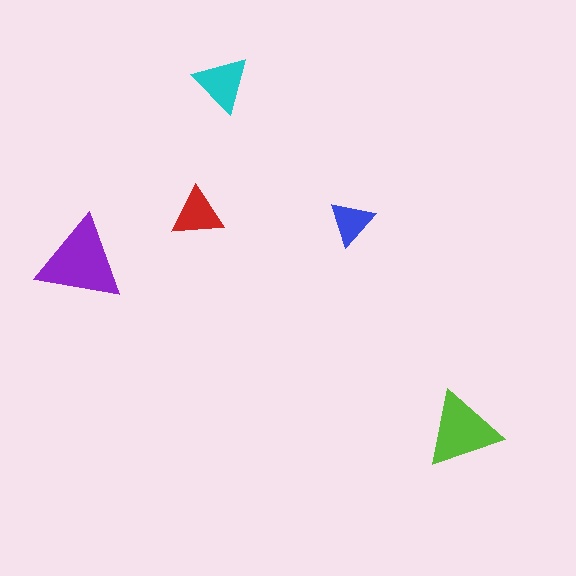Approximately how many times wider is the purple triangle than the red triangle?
About 1.5 times wider.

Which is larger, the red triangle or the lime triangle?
The lime one.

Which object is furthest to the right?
The lime triangle is rightmost.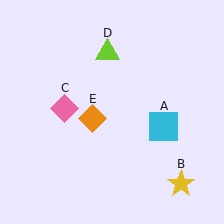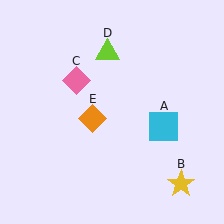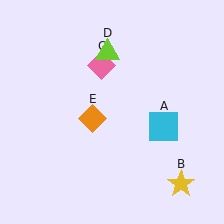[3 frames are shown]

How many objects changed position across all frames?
1 object changed position: pink diamond (object C).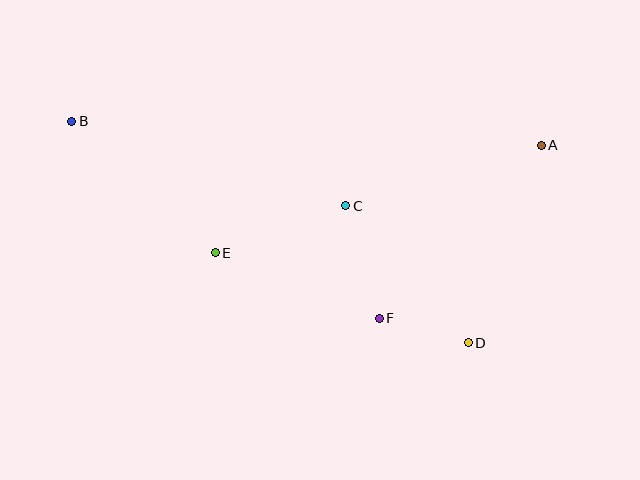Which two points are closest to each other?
Points D and F are closest to each other.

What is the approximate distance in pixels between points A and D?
The distance between A and D is approximately 210 pixels.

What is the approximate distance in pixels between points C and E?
The distance between C and E is approximately 139 pixels.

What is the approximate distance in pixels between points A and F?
The distance between A and F is approximately 237 pixels.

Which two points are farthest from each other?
Points A and B are farthest from each other.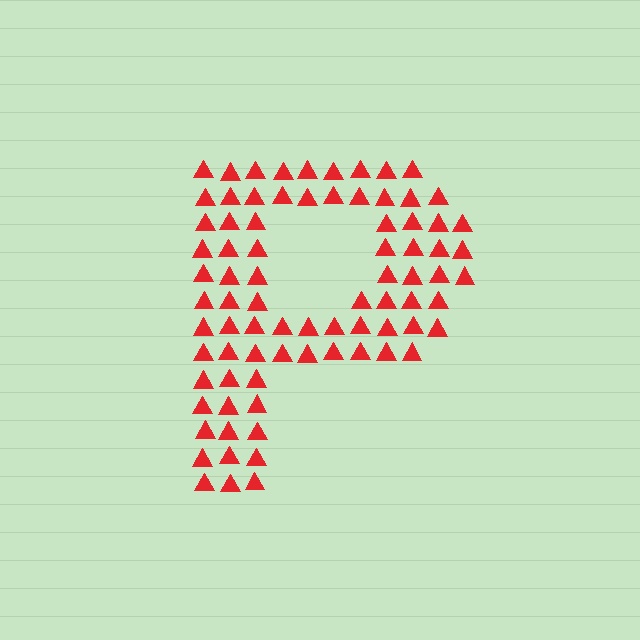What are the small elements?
The small elements are triangles.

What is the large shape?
The large shape is the letter P.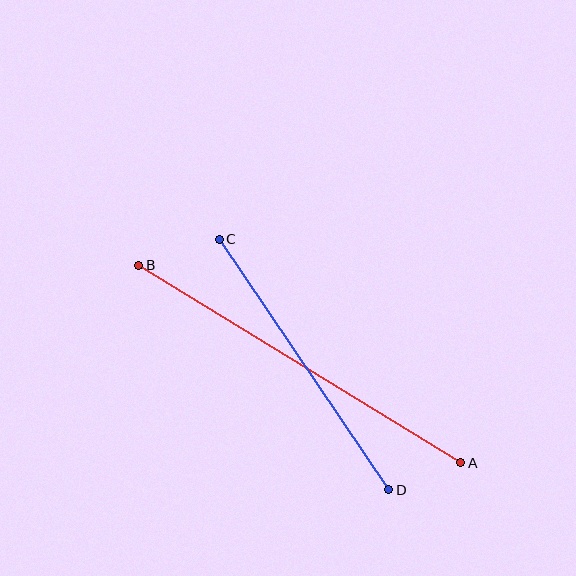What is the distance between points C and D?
The distance is approximately 303 pixels.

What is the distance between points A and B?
The distance is approximately 378 pixels.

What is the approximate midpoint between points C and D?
The midpoint is at approximately (304, 364) pixels.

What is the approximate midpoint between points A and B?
The midpoint is at approximately (300, 364) pixels.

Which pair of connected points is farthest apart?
Points A and B are farthest apart.